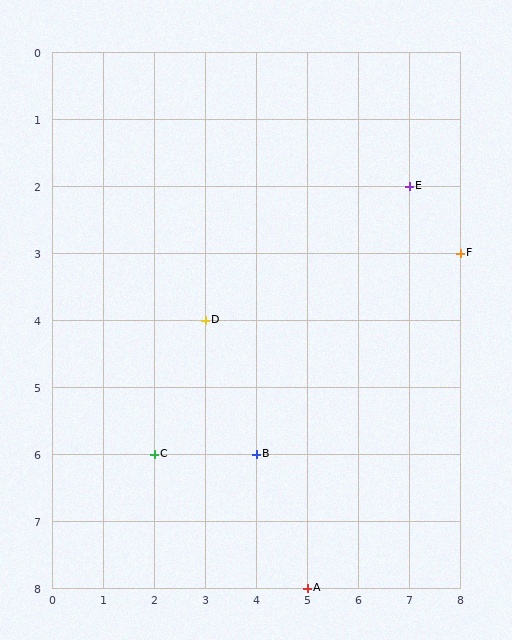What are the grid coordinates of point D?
Point D is at grid coordinates (3, 4).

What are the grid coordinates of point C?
Point C is at grid coordinates (2, 6).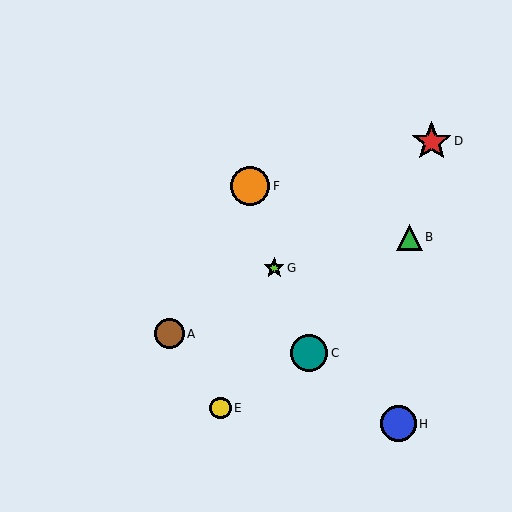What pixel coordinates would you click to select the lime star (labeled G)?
Click at (274, 268) to select the lime star G.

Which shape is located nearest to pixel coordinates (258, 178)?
The orange circle (labeled F) at (250, 186) is nearest to that location.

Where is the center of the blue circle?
The center of the blue circle is at (398, 424).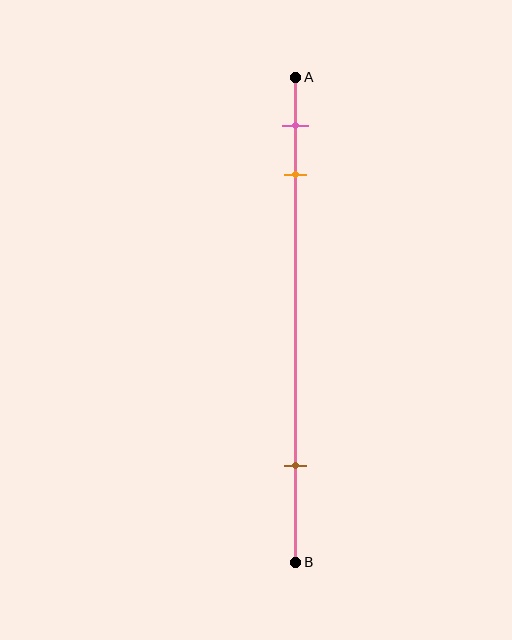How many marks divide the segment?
There are 3 marks dividing the segment.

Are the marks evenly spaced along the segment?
No, the marks are not evenly spaced.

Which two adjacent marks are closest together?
The pink and orange marks are the closest adjacent pair.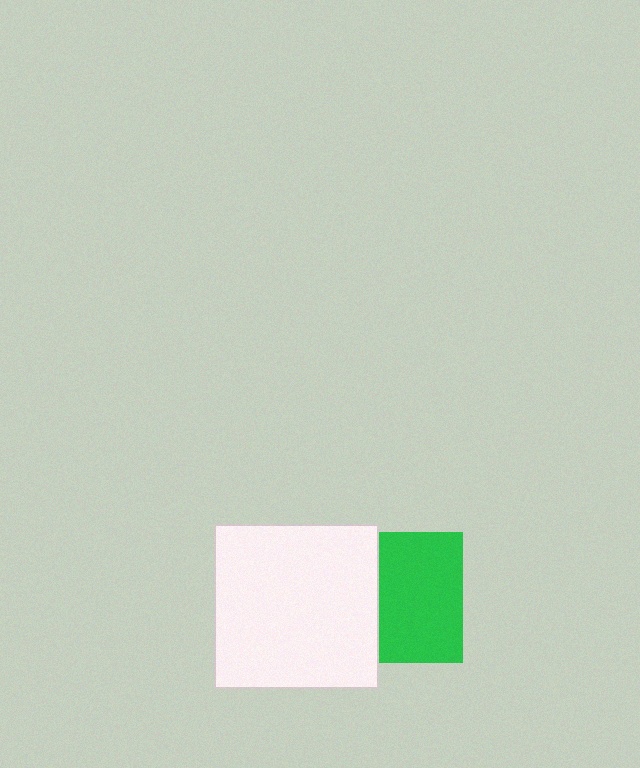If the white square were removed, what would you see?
You would see the complete green square.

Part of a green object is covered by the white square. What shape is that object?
It is a square.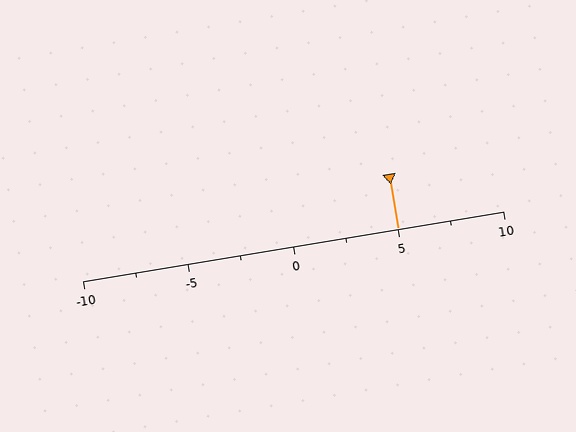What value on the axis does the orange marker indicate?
The marker indicates approximately 5.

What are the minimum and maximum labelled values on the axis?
The axis runs from -10 to 10.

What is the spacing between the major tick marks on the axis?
The major ticks are spaced 5 apart.